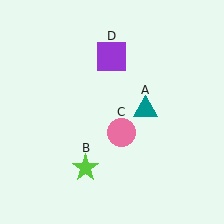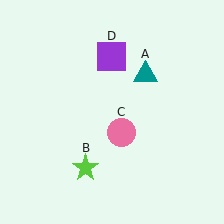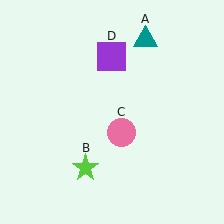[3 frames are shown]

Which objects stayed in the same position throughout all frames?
Lime star (object B) and pink circle (object C) and purple square (object D) remained stationary.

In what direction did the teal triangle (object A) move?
The teal triangle (object A) moved up.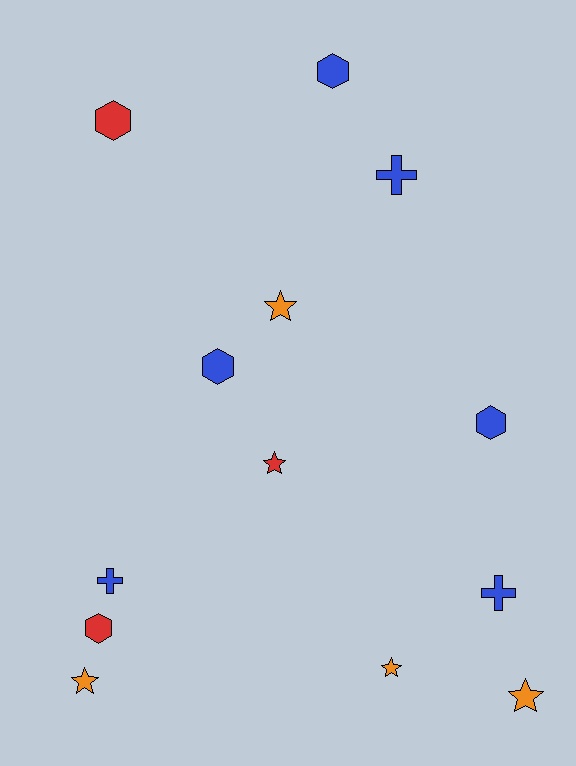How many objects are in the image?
There are 13 objects.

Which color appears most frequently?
Blue, with 6 objects.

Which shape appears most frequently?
Hexagon, with 5 objects.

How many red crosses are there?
There are no red crosses.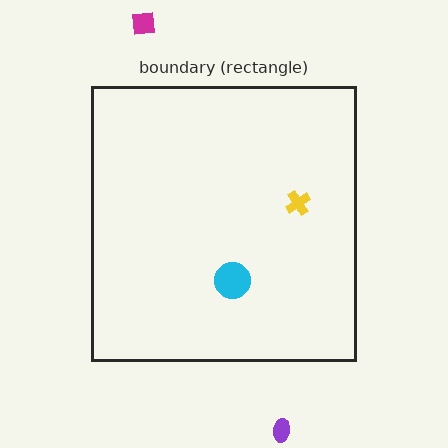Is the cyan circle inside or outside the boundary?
Inside.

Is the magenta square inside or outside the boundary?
Outside.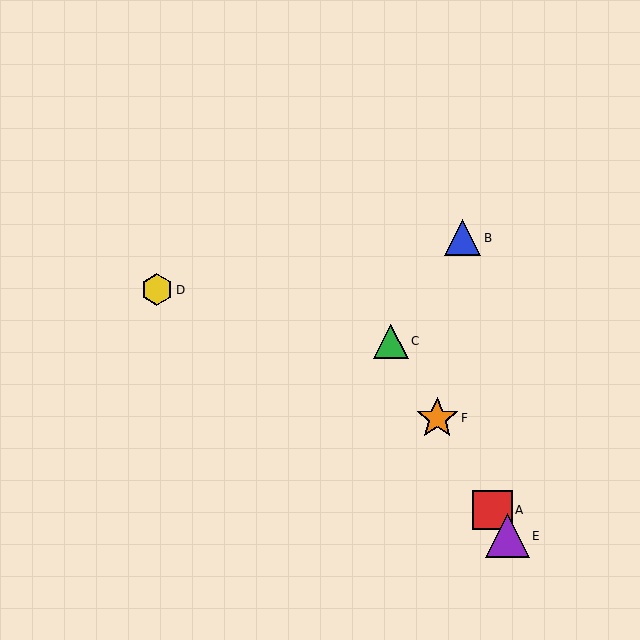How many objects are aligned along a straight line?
4 objects (A, C, E, F) are aligned along a straight line.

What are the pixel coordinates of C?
Object C is at (391, 341).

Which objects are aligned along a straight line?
Objects A, C, E, F are aligned along a straight line.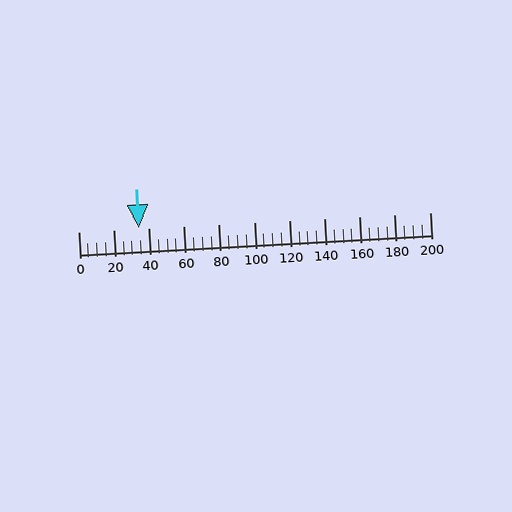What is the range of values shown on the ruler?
The ruler shows values from 0 to 200.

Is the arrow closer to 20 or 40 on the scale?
The arrow is closer to 40.